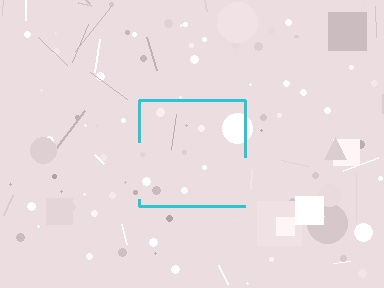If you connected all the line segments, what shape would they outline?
They would outline a square.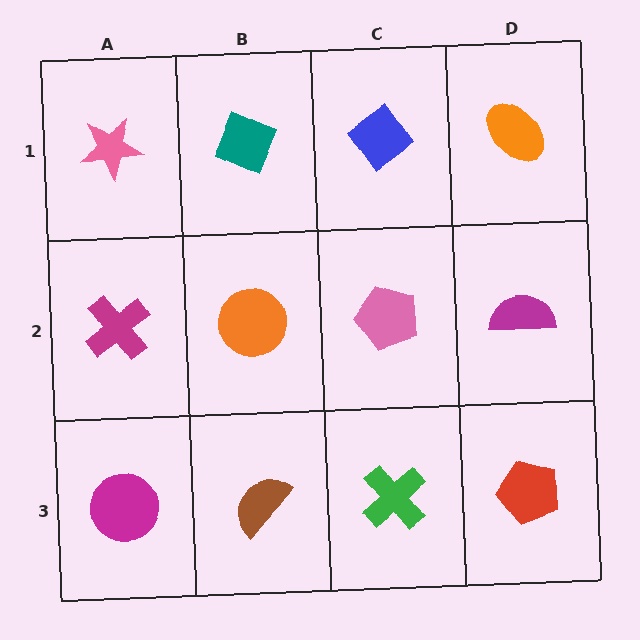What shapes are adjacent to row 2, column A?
A pink star (row 1, column A), a magenta circle (row 3, column A), an orange circle (row 2, column B).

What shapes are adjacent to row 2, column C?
A blue diamond (row 1, column C), a green cross (row 3, column C), an orange circle (row 2, column B), a magenta semicircle (row 2, column D).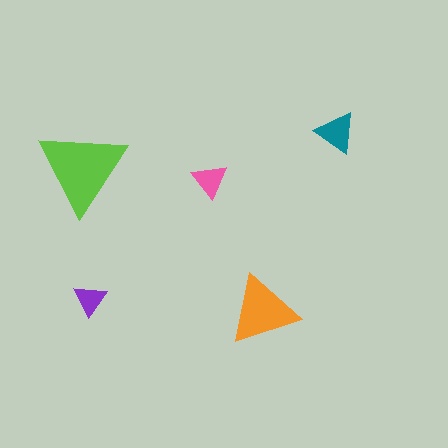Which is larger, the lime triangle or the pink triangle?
The lime one.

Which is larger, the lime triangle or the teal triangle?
The lime one.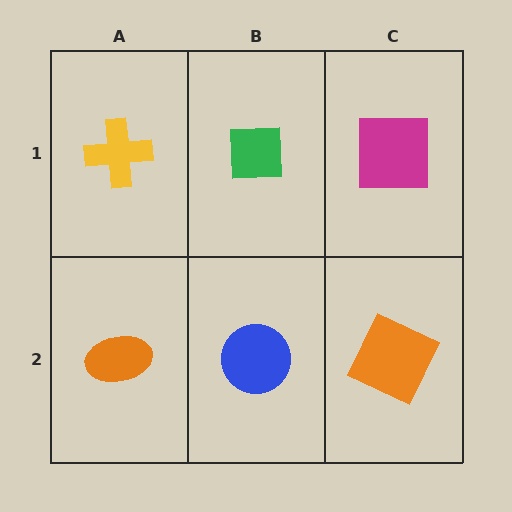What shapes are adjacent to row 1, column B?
A blue circle (row 2, column B), a yellow cross (row 1, column A), a magenta square (row 1, column C).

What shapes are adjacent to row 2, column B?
A green square (row 1, column B), an orange ellipse (row 2, column A), an orange square (row 2, column C).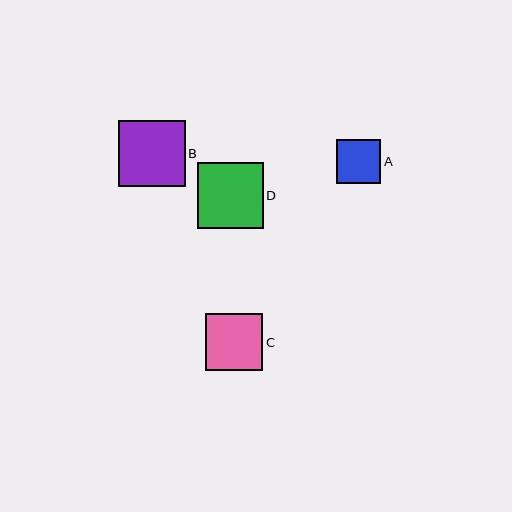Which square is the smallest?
Square A is the smallest with a size of approximately 44 pixels.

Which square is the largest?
Square B is the largest with a size of approximately 67 pixels.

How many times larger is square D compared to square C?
Square D is approximately 1.2 times the size of square C.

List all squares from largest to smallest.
From largest to smallest: B, D, C, A.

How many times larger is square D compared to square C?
Square D is approximately 1.2 times the size of square C.